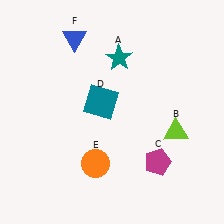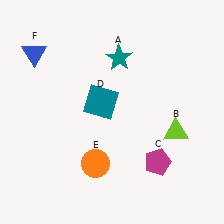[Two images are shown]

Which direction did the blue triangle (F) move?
The blue triangle (F) moved left.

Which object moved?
The blue triangle (F) moved left.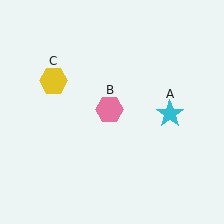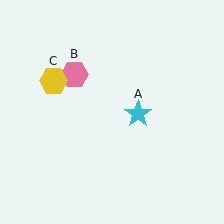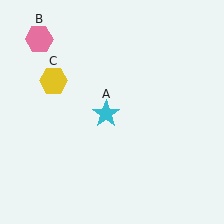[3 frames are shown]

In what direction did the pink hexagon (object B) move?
The pink hexagon (object B) moved up and to the left.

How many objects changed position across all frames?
2 objects changed position: cyan star (object A), pink hexagon (object B).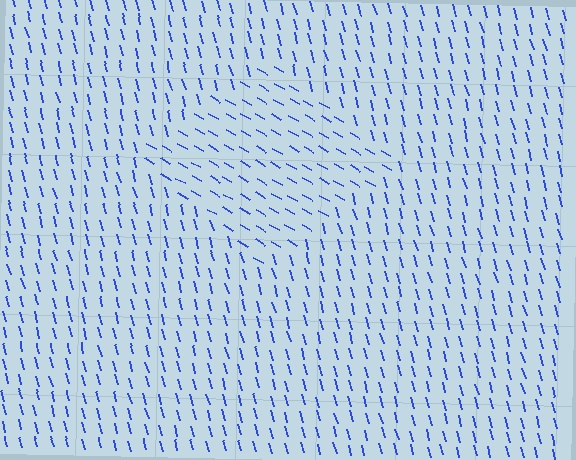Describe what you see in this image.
The image is filled with small blue line segments. A diamond region in the image has lines oriented differently from the surrounding lines, creating a visible texture boundary.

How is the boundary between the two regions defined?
The boundary is defined purely by a change in line orientation (approximately 45 degrees difference). All lines are the same color and thickness.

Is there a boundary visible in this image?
Yes, there is a texture boundary formed by a change in line orientation.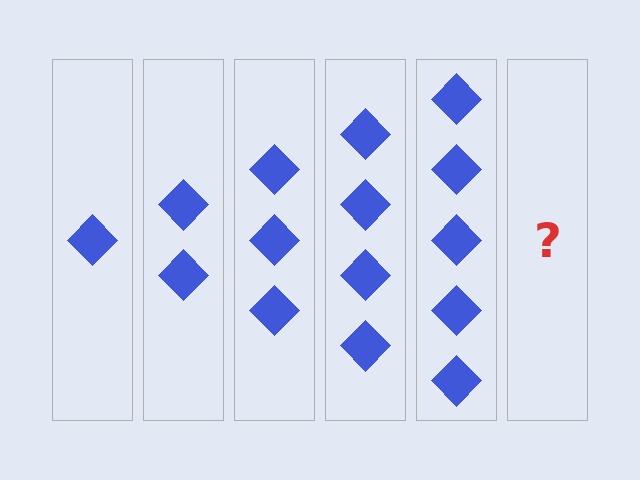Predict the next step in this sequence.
The next step is 6 diamonds.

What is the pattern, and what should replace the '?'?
The pattern is that each step adds one more diamond. The '?' should be 6 diamonds.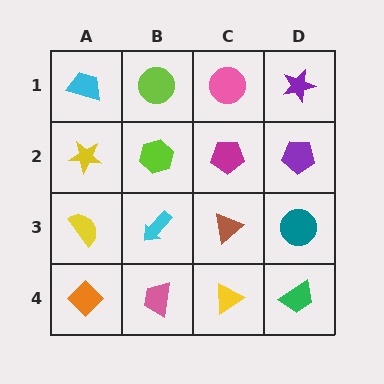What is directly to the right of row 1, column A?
A lime circle.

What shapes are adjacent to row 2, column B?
A lime circle (row 1, column B), a cyan arrow (row 3, column B), a yellow star (row 2, column A), a magenta pentagon (row 2, column C).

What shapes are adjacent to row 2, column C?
A pink circle (row 1, column C), a brown triangle (row 3, column C), a lime hexagon (row 2, column B), a purple pentagon (row 2, column D).